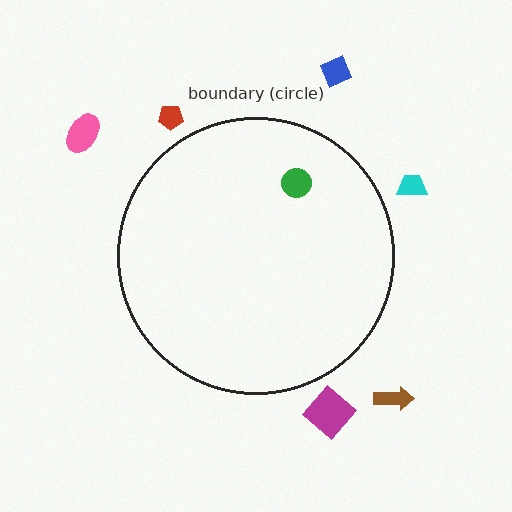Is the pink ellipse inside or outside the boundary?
Outside.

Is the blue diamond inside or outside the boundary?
Outside.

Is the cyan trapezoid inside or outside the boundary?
Outside.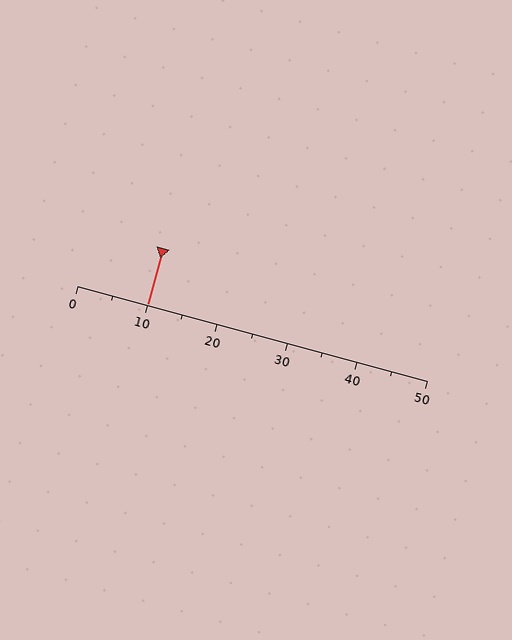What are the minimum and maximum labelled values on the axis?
The axis runs from 0 to 50.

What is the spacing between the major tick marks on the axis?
The major ticks are spaced 10 apart.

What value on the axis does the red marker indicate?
The marker indicates approximately 10.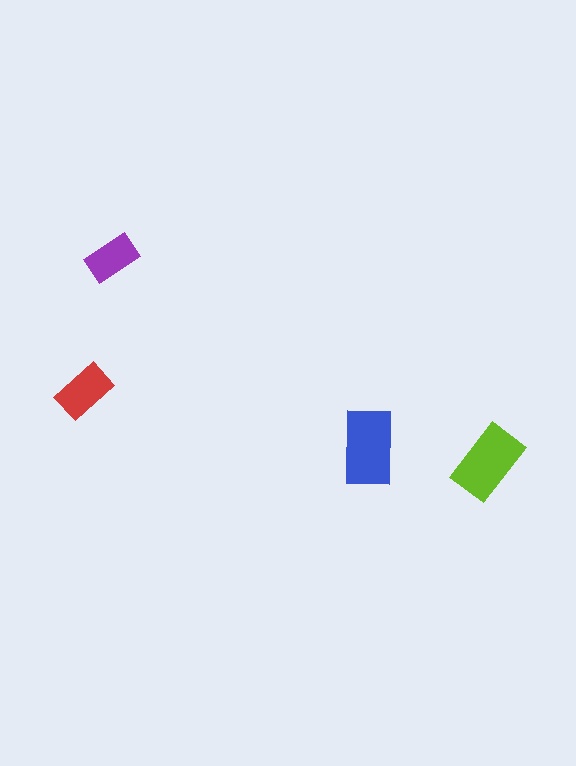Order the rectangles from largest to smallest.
the blue one, the lime one, the red one, the purple one.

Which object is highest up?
The purple rectangle is topmost.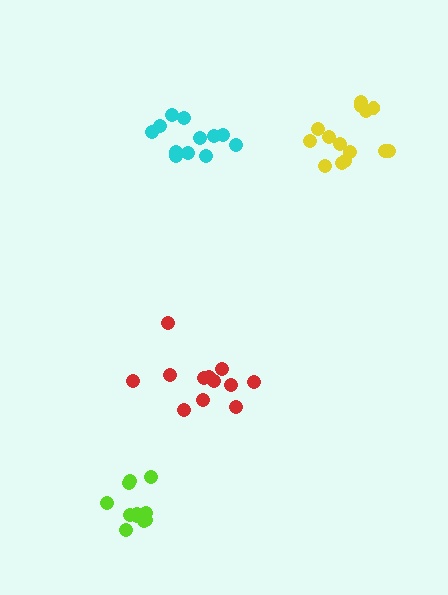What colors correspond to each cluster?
The clusters are colored: lime, red, yellow, cyan.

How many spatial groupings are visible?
There are 4 spatial groupings.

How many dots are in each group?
Group 1: 11 dots, Group 2: 12 dots, Group 3: 14 dots, Group 4: 12 dots (49 total).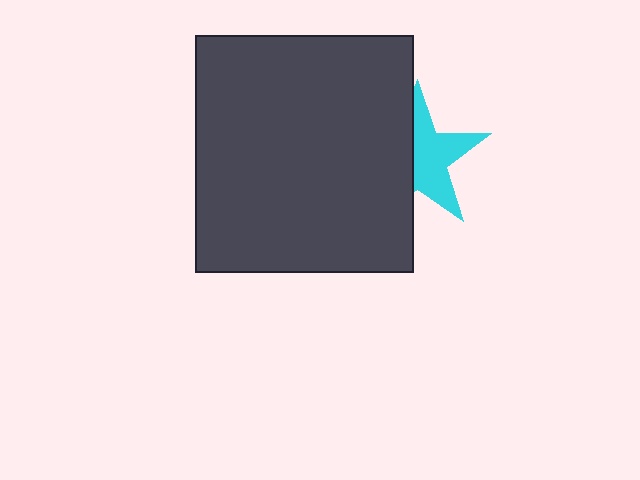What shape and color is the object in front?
The object in front is a dark gray rectangle.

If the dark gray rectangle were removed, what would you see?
You would see the complete cyan star.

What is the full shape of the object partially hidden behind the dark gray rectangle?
The partially hidden object is a cyan star.